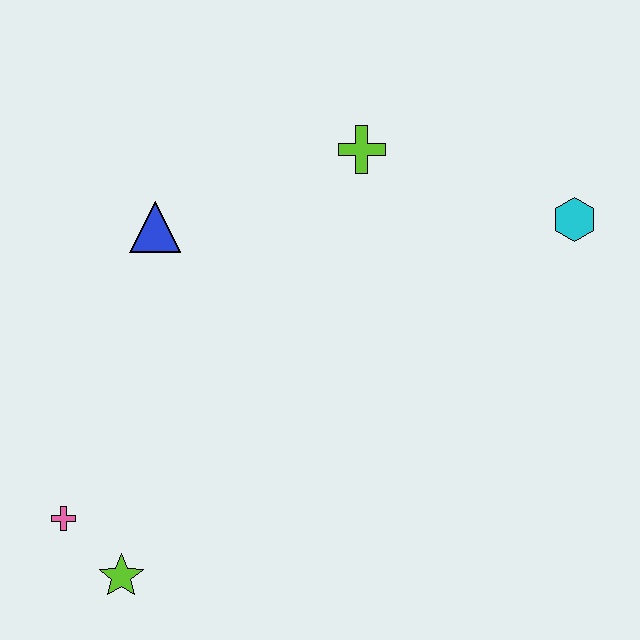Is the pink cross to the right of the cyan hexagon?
No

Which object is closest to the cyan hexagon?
The lime cross is closest to the cyan hexagon.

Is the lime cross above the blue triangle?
Yes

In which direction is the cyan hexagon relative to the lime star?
The cyan hexagon is to the right of the lime star.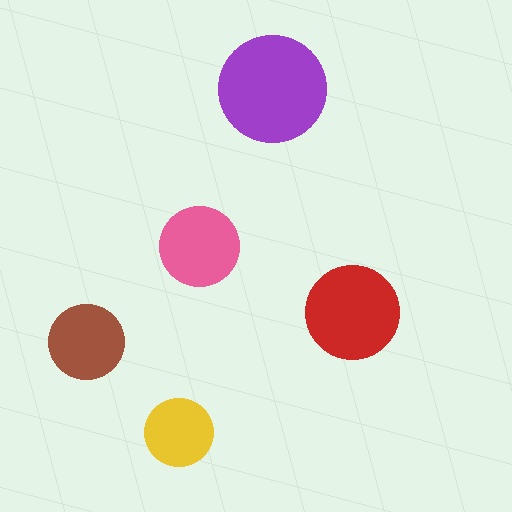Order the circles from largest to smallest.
the purple one, the red one, the pink one, the brown one, the yellow one.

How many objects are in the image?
There are 5 objects in the image.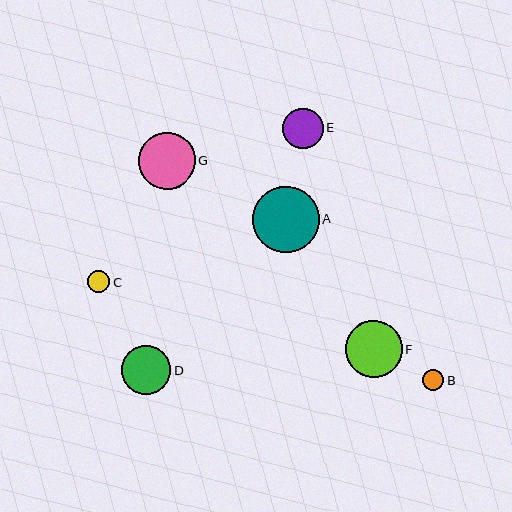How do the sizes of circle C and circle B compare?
Circle C and circle B are approximately the same size.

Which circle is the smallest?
Circle B is the smallest with a size of approximately 21 pixels.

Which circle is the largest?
Circle A is the largest with a size of approximately 67 pixels.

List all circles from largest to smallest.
From largest to smallest: A, G, F, D, E, C, B.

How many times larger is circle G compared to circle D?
Circle G is approximately 1.2 times the size of circle D.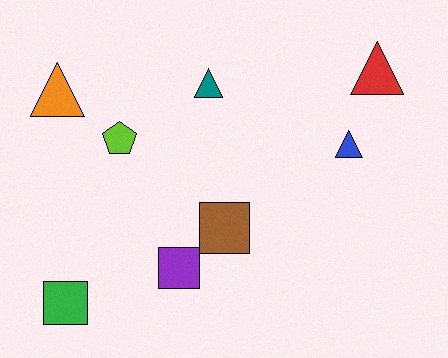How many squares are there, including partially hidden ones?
There are 3 squares.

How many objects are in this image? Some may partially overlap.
There are 8 objects.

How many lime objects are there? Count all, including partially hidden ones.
There is 1 lime object.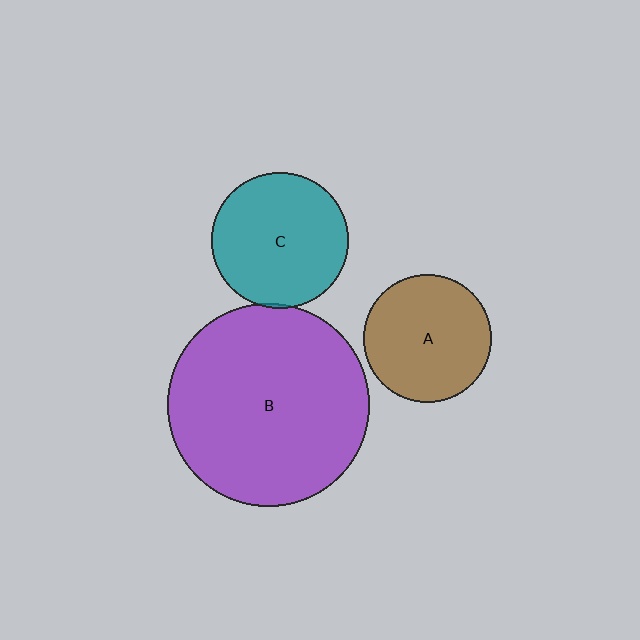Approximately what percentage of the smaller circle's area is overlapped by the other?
Approximately 5%.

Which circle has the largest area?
Circle B (purple).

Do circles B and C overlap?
Yes.